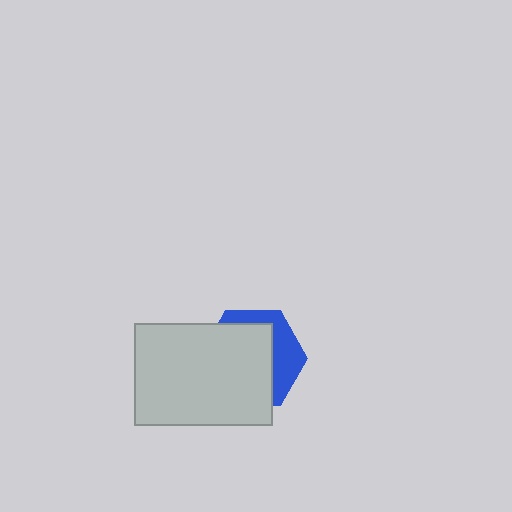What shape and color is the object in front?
The object in front is a light gray rectangle.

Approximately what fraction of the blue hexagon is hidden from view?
Roughly 66% of the blue hexagon is hidden behind the light gray rectangle.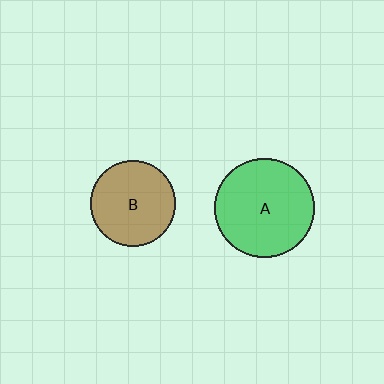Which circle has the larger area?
Circle A (green).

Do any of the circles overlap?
No, none of the circles overlap.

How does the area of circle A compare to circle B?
Approximately 1.4 times.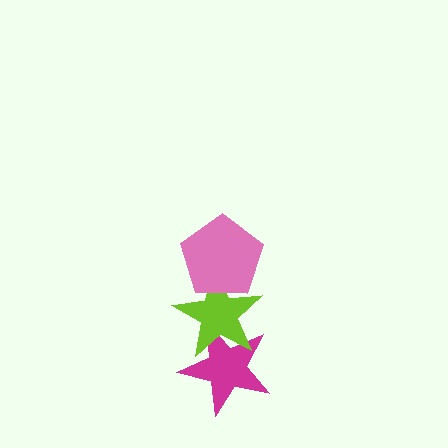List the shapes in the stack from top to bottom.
From top to bottom: the pink pentagon, the lime star, the magenta star.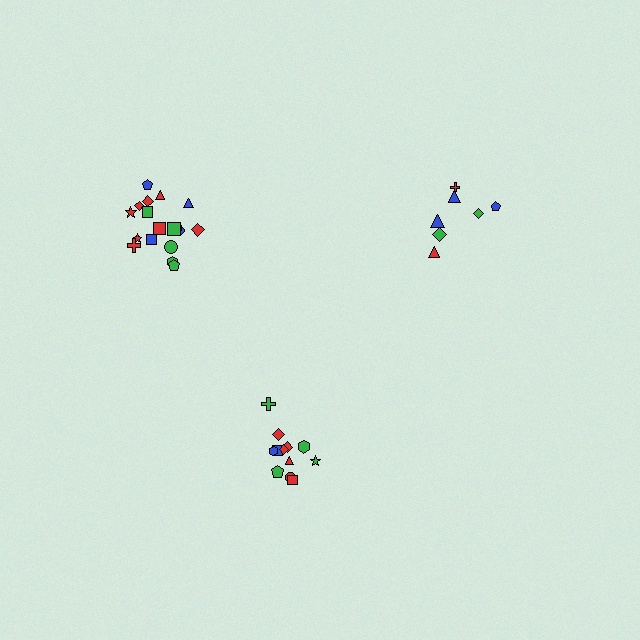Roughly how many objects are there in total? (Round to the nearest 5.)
Roughly 35 objects in total.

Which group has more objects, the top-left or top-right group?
The top-left group.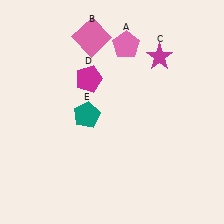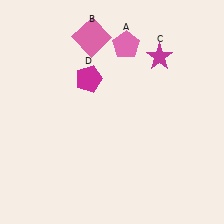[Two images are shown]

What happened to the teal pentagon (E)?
The teal pentagon (E) was removed in Image 2. It was in the bottom-left area of Image 1.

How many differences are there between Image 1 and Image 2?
There is 1 difference between the two images.